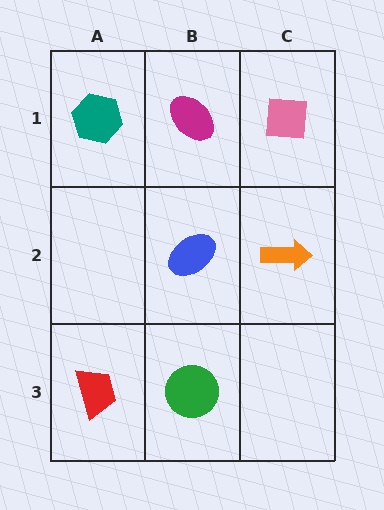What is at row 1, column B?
A magenta ellipse.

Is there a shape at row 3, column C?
No, that cell is empty.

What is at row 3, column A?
A red trapezoid.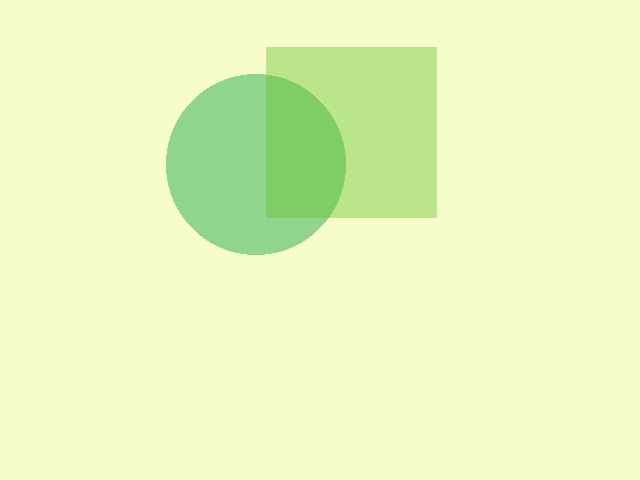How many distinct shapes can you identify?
There are 2 distinct shapes: a green circle, a lime square.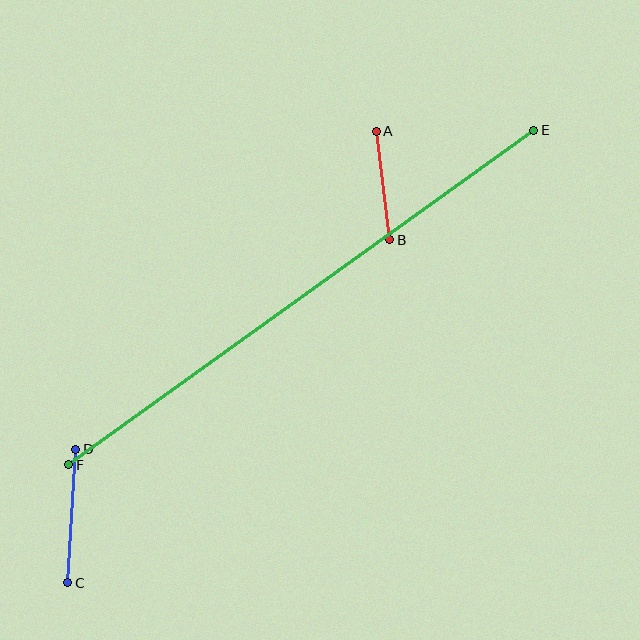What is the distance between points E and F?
The distance is approximately 573 pixels.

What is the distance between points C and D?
The distance is approximately 134 pixels.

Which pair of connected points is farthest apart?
Points E and F are farthest apart.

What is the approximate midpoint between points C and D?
The midpoint is at approximately (72, 516) pixels.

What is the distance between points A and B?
The distance is approximately 109 pixels.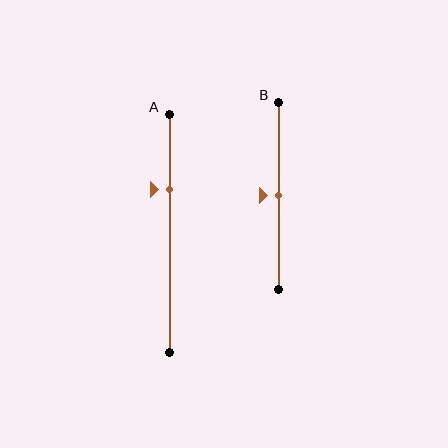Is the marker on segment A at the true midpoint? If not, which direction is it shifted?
No, the marker on segment A is shifted upward by about 18% of the segment length.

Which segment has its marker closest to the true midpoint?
Segment B has its marker closest to the true midpoint.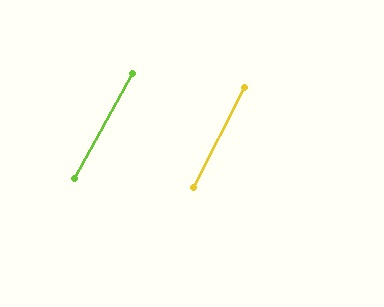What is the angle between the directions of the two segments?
Approximately 1 degree.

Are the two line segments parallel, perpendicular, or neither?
Parallel — their directions differ by only 1.5°.